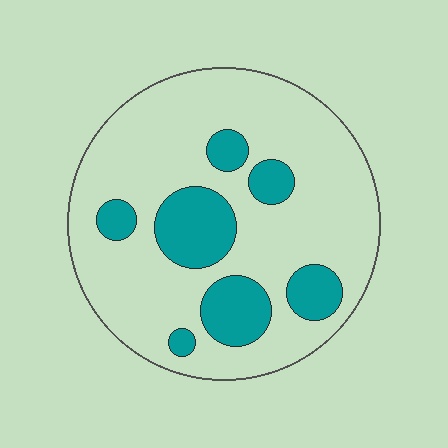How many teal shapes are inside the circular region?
7.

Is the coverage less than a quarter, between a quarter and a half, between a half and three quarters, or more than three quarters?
Less than a quarter.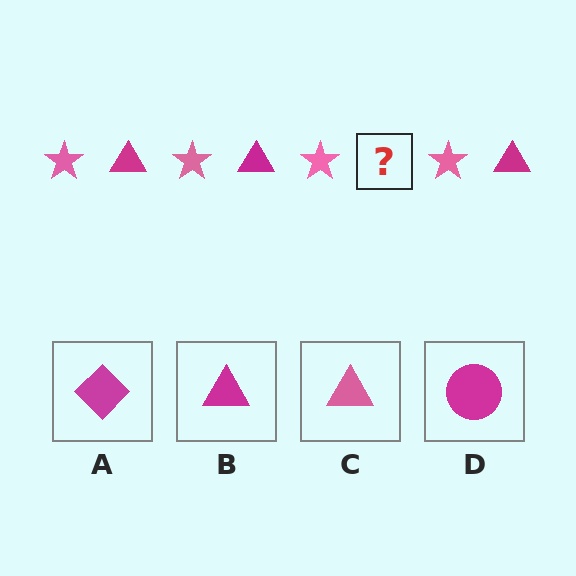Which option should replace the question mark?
Option B.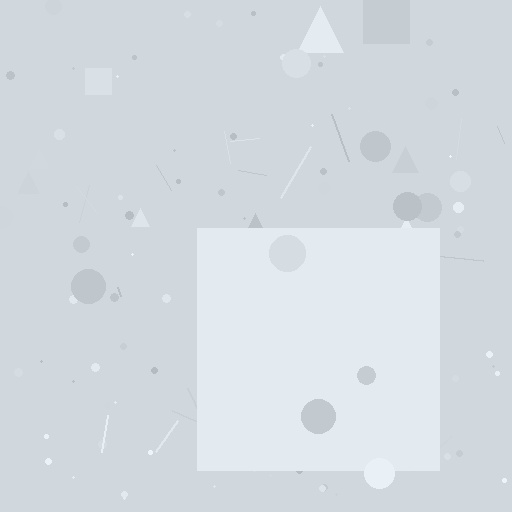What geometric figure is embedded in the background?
A square is embedded in the background.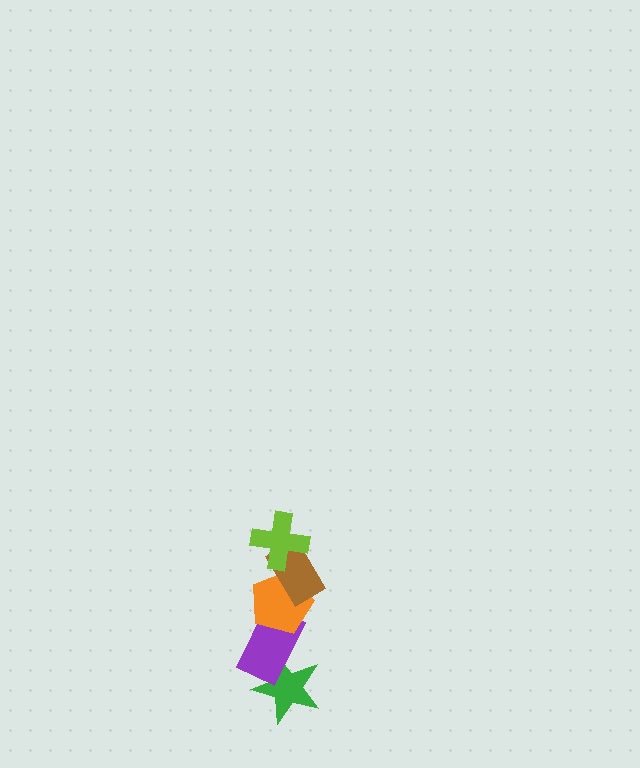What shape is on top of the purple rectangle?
The orange pentagon is on top of the purple rectangle.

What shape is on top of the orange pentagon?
The brown rectangle is on top of the orange pentagon.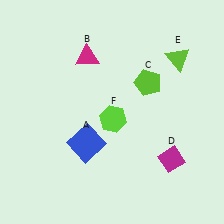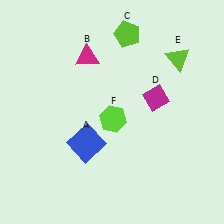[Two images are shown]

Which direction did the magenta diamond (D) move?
The magenta diamond (D) moved up.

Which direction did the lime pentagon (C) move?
The lime pentagon (C) moved up.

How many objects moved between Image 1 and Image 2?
2 objects moved between the two images.